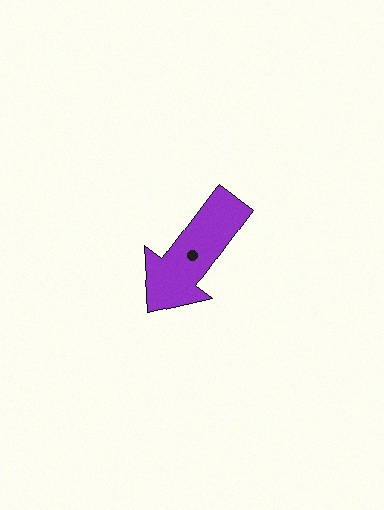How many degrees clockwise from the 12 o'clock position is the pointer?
Approximately 217 degrees.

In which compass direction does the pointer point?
Southwest.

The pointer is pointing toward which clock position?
Roughly 7 o'clock.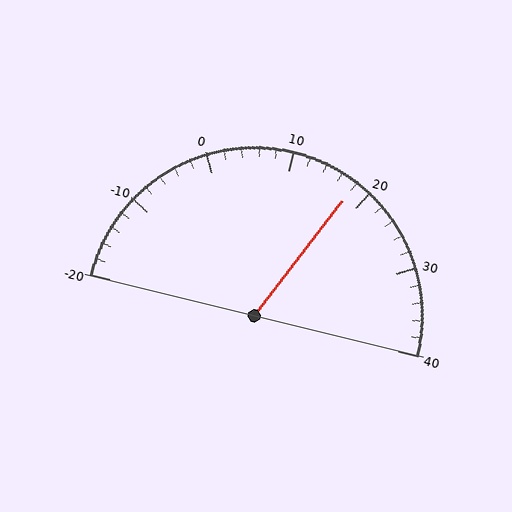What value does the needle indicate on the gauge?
The needle indicates approximately 18.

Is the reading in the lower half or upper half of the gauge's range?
The reading is in the upper half of the range (-20 to 40).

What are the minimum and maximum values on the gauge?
The gauge ranges from -20 to 40.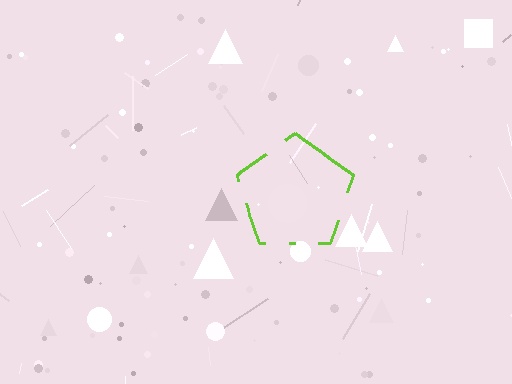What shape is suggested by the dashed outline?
The dashed outline suggests a pentagon.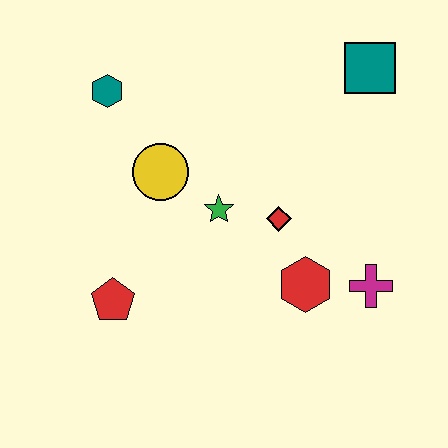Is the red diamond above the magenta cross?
Yes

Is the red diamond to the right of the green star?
Yes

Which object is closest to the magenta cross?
The red hexagon is closest to the magenta cross.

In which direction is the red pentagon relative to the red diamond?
The red pentagon is to the left of the red diamond.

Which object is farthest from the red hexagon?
The teal hexagon is farthest from the red hexagon.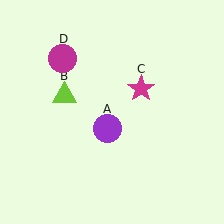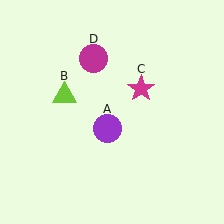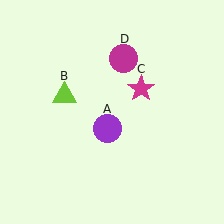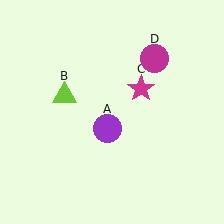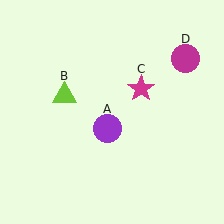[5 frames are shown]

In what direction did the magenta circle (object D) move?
The magenta circle (object D) moved right.